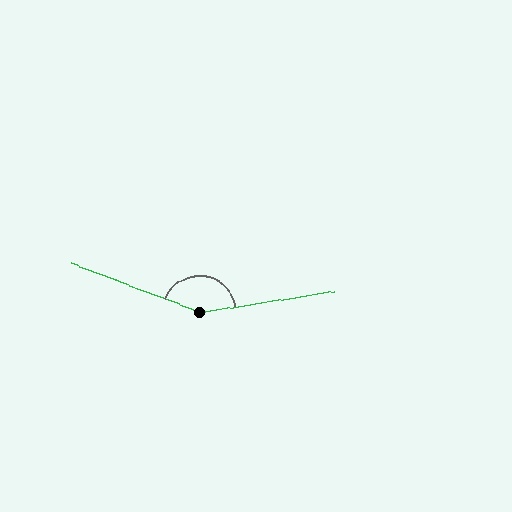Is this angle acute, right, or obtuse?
It is obtuse.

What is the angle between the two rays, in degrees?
Approximately 151 degrees.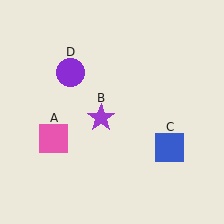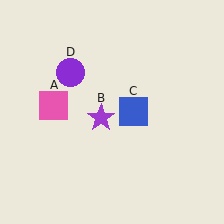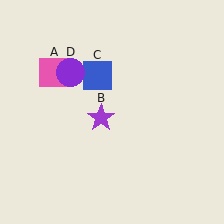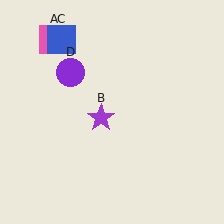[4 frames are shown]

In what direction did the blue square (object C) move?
The blue square (object C) moved up and to the left.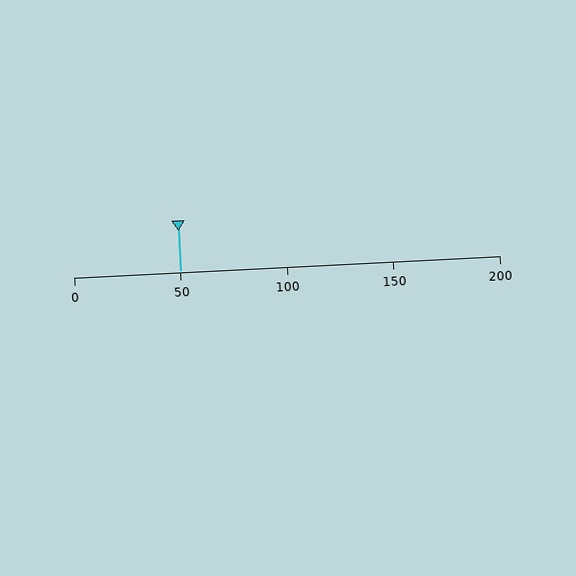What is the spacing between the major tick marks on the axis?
The major ticks are spaced 50 apart.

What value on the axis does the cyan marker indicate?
The marker indicates approximately 50.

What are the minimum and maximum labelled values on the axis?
The axis runs from 0 to 200.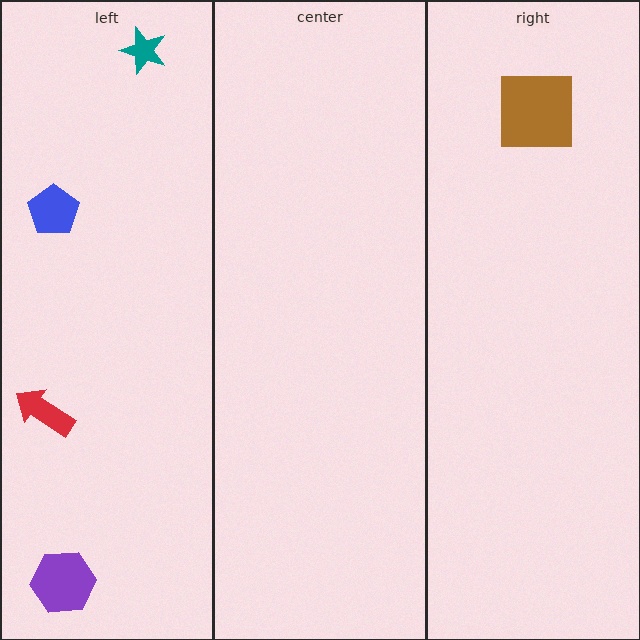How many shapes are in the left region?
4.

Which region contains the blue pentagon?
The left region.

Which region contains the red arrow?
The left region.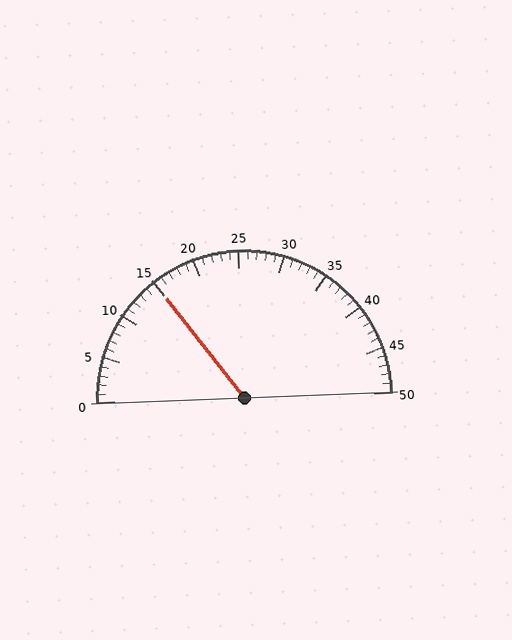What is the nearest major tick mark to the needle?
The nearest major tick mark is 15.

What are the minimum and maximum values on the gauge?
The gauge ranges from 0 to 50.